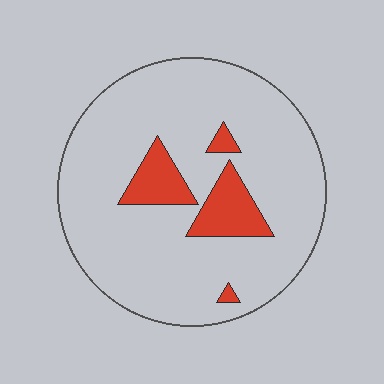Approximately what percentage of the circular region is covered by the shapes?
Approximately 15%.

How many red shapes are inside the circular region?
4.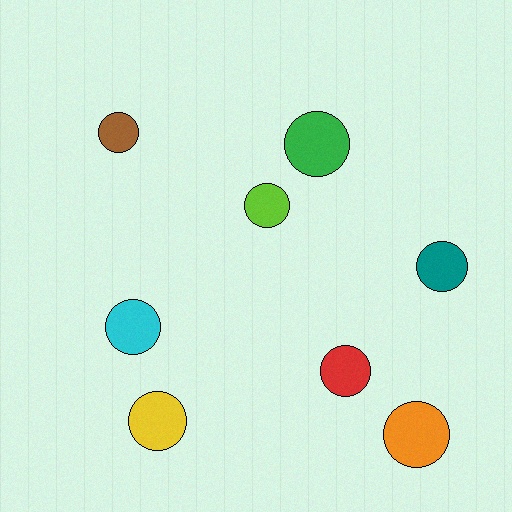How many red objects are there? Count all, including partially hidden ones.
There is 1 red object.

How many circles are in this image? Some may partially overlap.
There are 8 circles.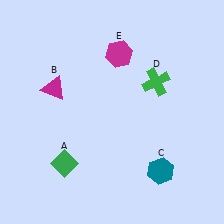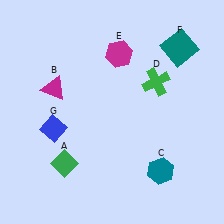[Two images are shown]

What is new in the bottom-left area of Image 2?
A blue diamond (G) was added in the bottom-left area of Image 2.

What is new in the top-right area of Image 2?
A teal square (F) was added in the top-right area of Image 2.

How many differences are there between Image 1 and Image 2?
There are 2 differences between the two images.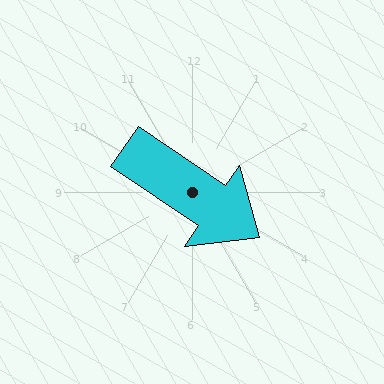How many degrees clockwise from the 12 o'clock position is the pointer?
Approximately 124 degrees.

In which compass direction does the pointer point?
Southeast.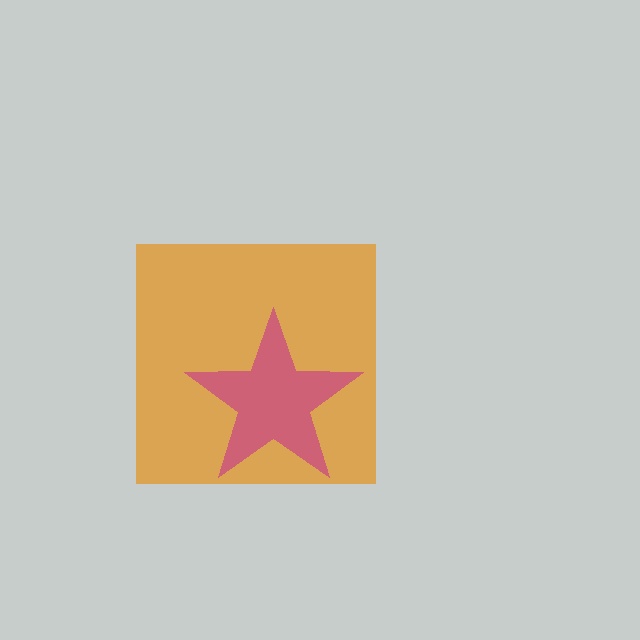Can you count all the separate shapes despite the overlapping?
Yes, there are 2 separate shapes.